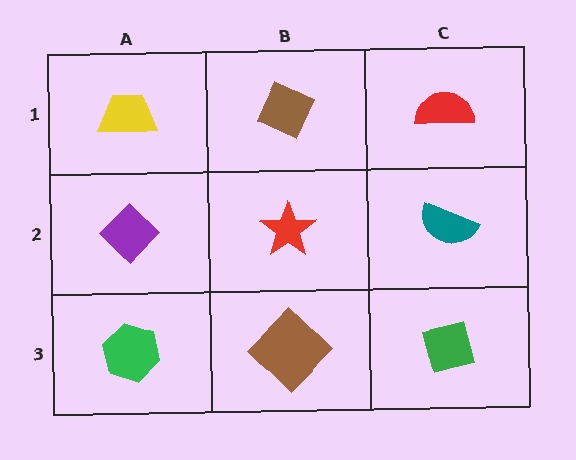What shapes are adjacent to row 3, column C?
A teal semicircle (row 2, column C), a brown diamond (row 3, column B).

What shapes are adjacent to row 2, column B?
A brown diamond (row 1, column B), a brown diamond (row 3, column B), a purple diamond (row 2, column A), a teal semicircle (row 2, column C).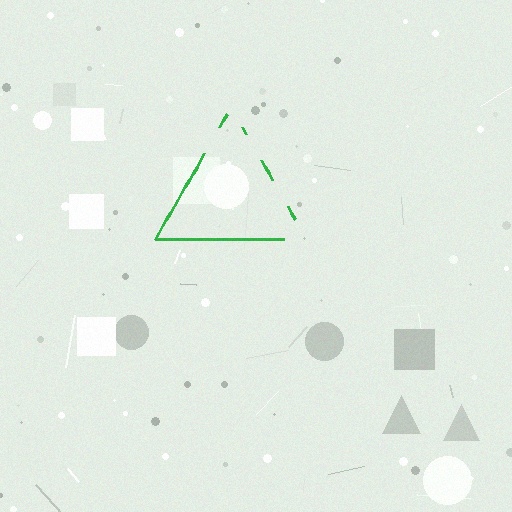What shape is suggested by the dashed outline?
The dashed outline suggests a triangle.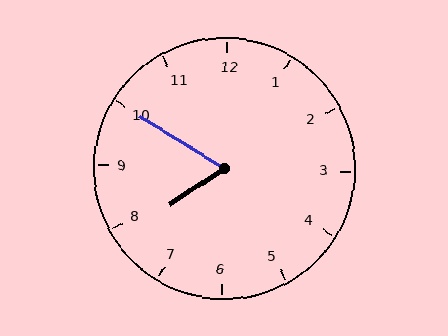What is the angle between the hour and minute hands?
Approximately 65 degrees.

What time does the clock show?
7:50.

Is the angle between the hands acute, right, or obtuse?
It is acute.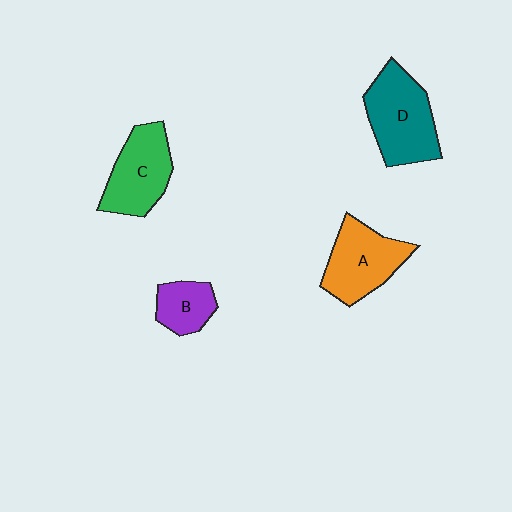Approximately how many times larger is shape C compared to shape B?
Approximately 1.7 times.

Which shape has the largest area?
Shape D (teal).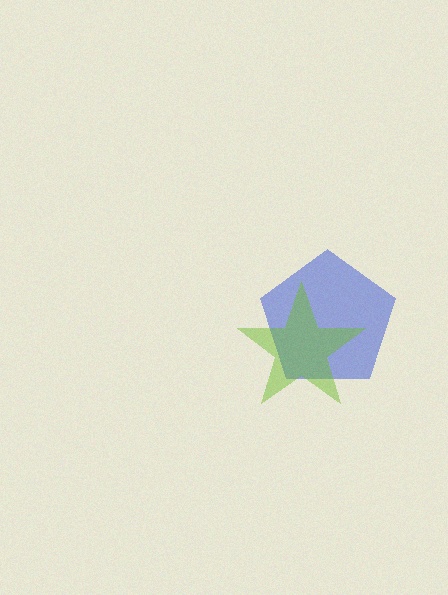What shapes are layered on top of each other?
The layered shapes are: a blue pentagon, a lime star.